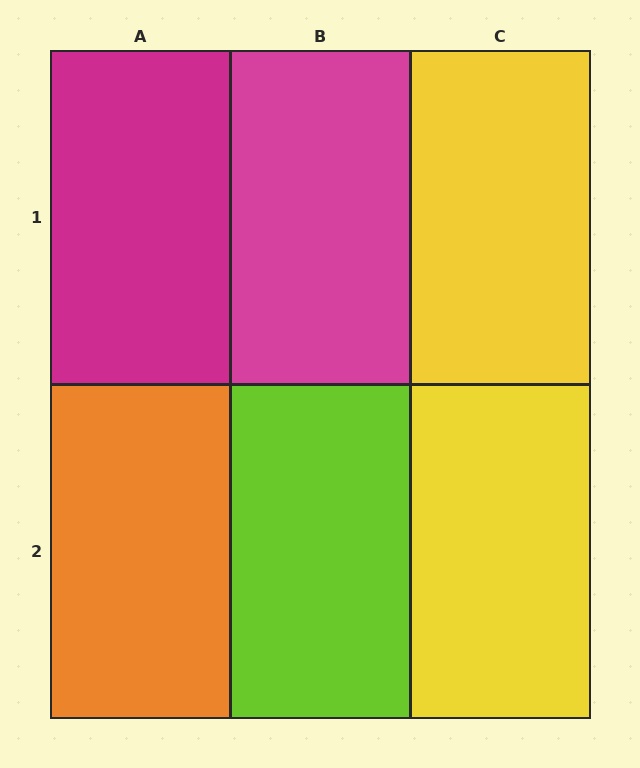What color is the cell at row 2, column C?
Yellow.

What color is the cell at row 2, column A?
Orange.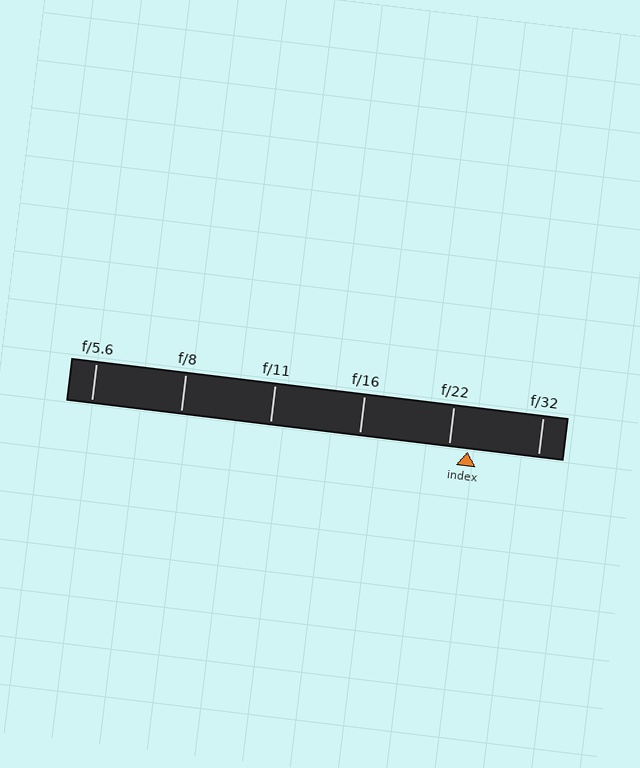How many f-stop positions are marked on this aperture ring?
There are 6 f-stop positions marked.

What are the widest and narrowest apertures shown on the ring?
The widest aperture shown is f/5.6 and the narrowest is f/32.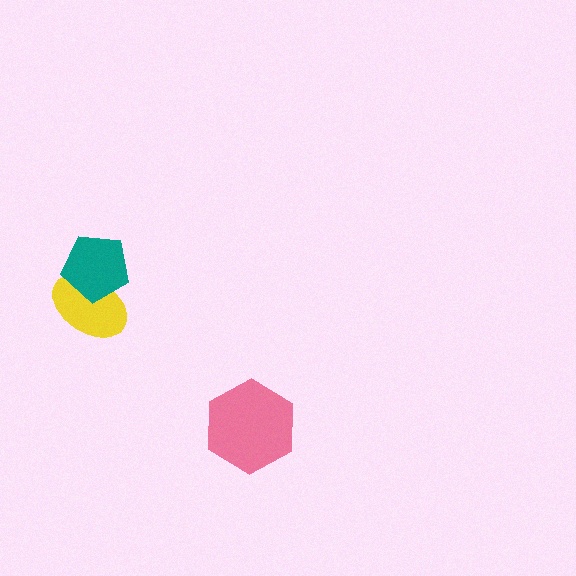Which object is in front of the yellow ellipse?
The teal pentagon is in front of the yellow ellipse.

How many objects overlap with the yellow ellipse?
1 object overlaps with the yellow ellipse.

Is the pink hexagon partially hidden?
No, no other shape covers it.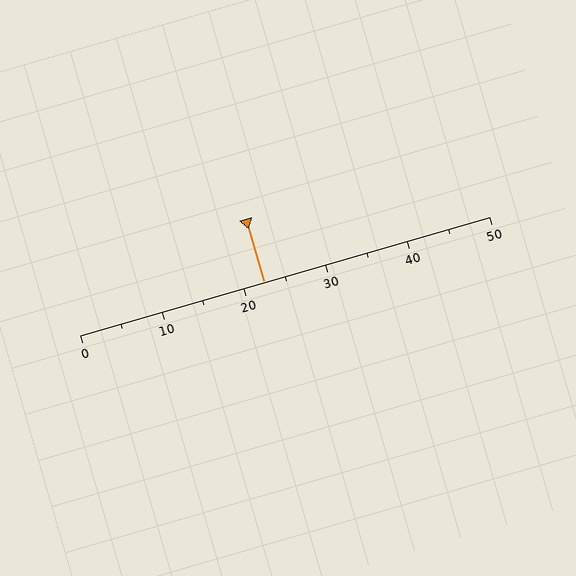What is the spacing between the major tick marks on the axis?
The major ticks are spaced 10 apart.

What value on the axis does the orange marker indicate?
The marker indicates approximately 22.5.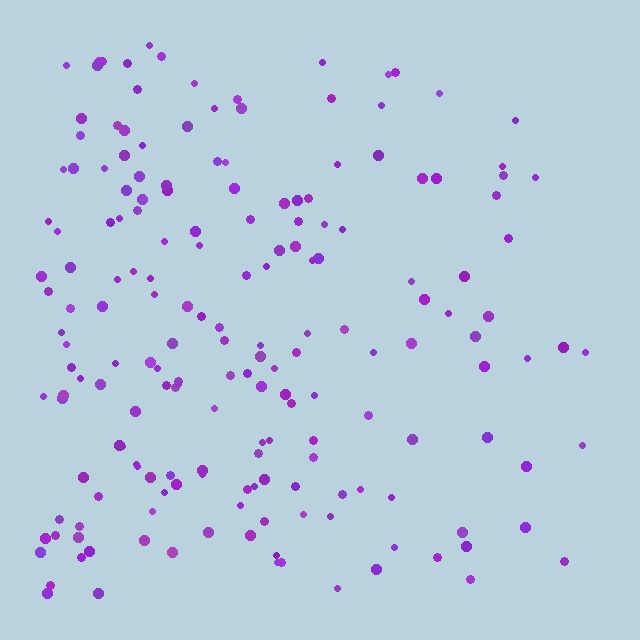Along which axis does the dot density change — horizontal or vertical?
Horizontal.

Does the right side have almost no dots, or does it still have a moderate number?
Still a moderate number, just noticeably fewer than the left.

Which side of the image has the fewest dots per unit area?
The right.